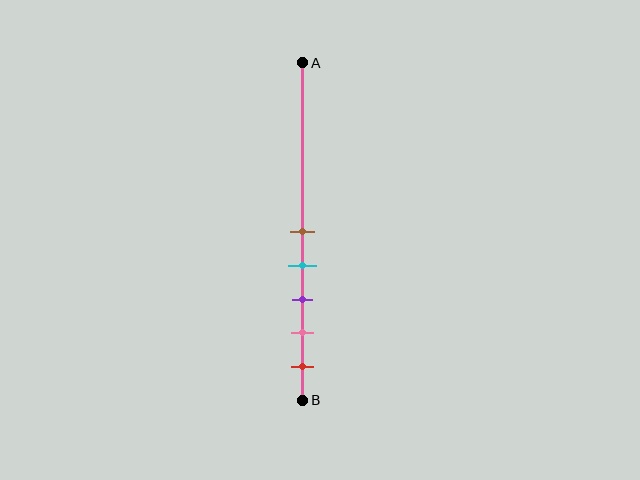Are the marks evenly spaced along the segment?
Yes, the marks are approximately evenly spaced.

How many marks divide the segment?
There are 5 marks dividing the segment.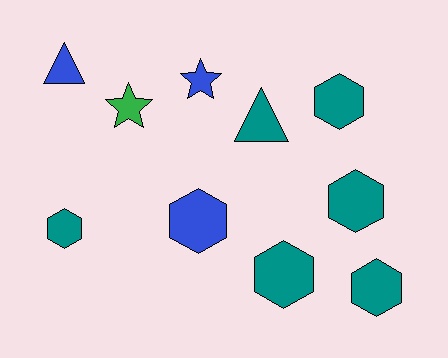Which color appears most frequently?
Teal, with 6 objects.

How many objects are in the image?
There are 10 objects.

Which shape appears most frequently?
Hexagon, with 6 objects.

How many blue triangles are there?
There is 1 blue triangle.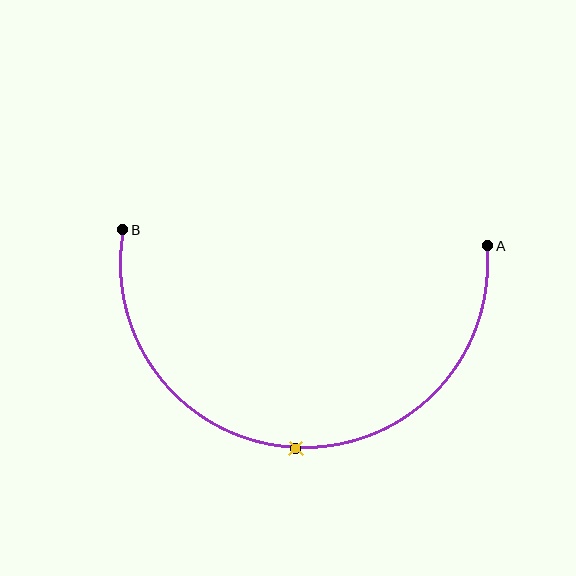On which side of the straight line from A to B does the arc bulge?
The arc bulges below the straight line connecting A and B.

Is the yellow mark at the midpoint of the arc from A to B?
Yes. The yellow mark lies on the arc at equal arc-length from both A and B — it is the arc midpoint.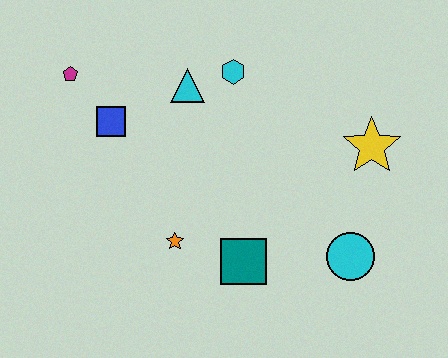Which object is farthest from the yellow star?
The magenta pentagon is farthest from the yellow star.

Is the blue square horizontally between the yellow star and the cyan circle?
No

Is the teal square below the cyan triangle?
Yes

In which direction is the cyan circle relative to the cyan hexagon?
The cyan circle is below the cyan hexagon.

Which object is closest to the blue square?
The magenta pentagon is closest to the blue square.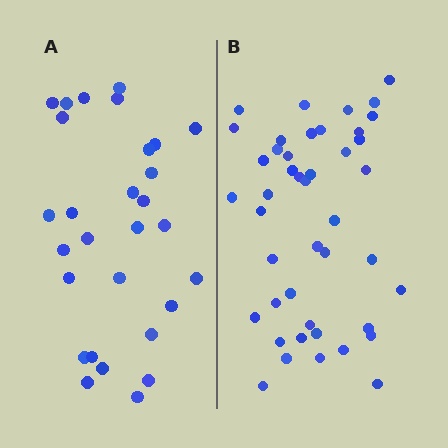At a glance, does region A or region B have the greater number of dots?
Region B (the right region) has more dots.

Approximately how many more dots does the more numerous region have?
Region B has approximately 15 more dots than region A.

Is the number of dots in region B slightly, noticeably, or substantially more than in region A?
Region B has substantially more. The ratio is roughly 1.5 to 1.